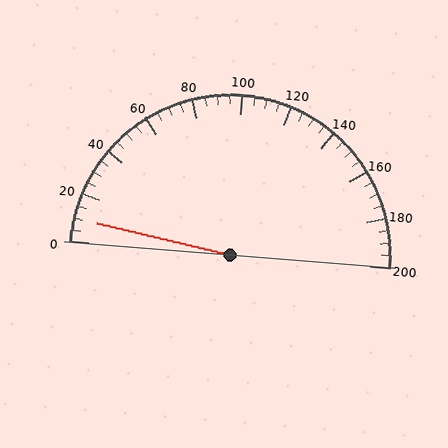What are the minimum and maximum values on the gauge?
The gauge ranges from 0 to 200.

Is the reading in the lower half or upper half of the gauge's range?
The reading is in the lower half of the range (0 to 200).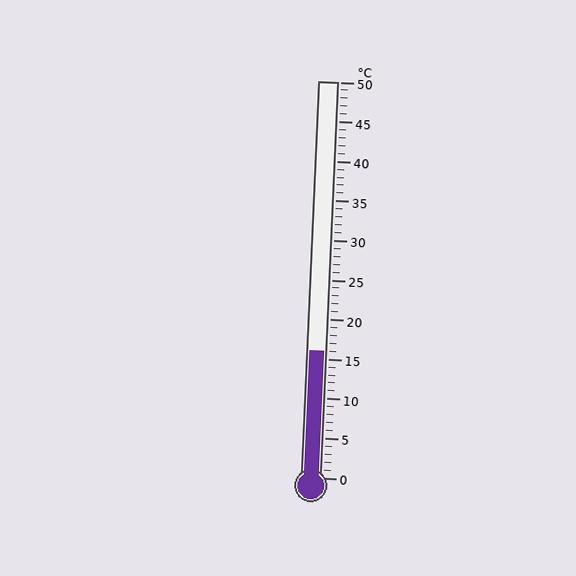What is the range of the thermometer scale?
The thermometer scale ranges from 0°C to 50°C.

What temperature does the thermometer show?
The thermometer shows approximately 16°C.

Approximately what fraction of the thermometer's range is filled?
The thermometer is filled to approximately 30% of its range.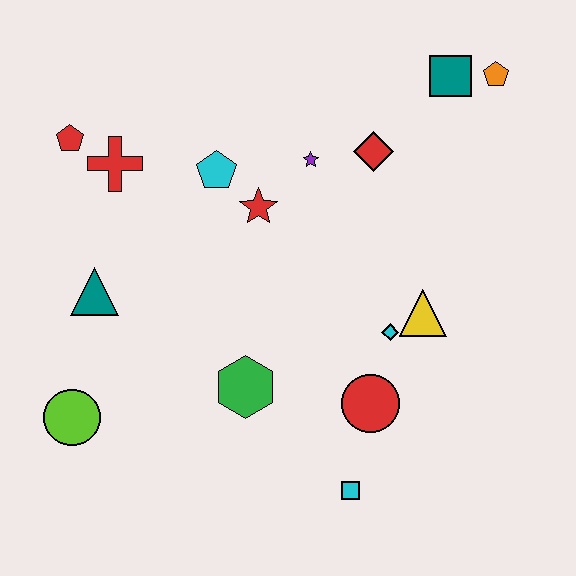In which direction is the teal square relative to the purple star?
The teal square is to the right of the purple star.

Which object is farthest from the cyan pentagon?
The cyan square is farthest from the cyan pentagon.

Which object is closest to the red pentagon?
The red cross is closest to the red pentagon.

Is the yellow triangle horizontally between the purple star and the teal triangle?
No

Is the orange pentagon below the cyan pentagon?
No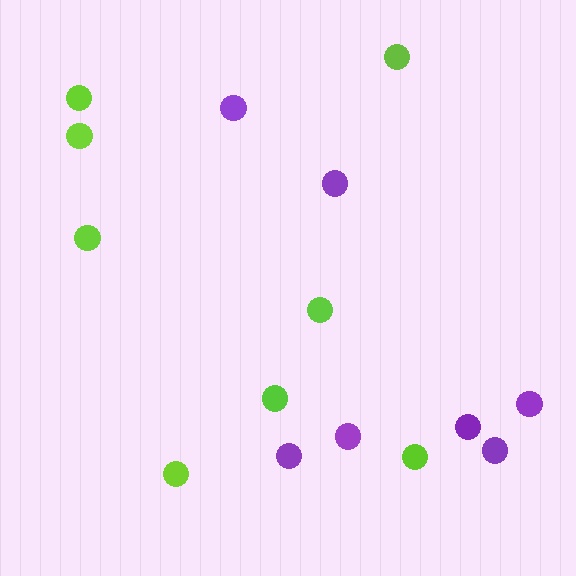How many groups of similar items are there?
There are 2 groups: one group of purple circles (7) and one group of lime circles (8).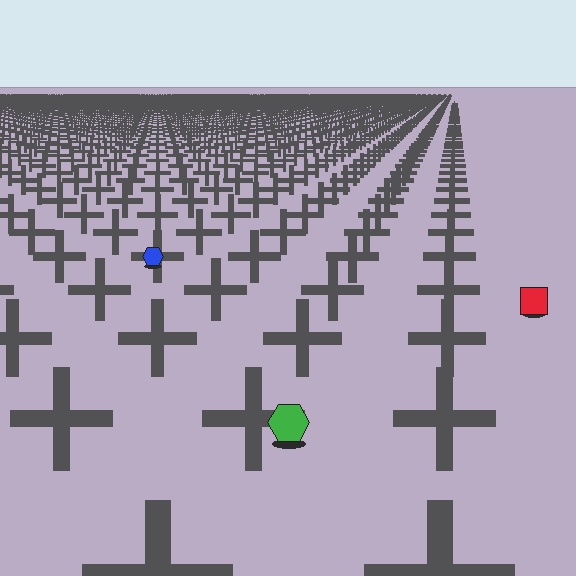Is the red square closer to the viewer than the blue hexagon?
Yes. The red square is closer — you can tell from the texture gradient: the ground texture is coarser near it.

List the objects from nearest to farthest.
From nearest to farthest: the green hexagon, the red square, the blue hexagon.